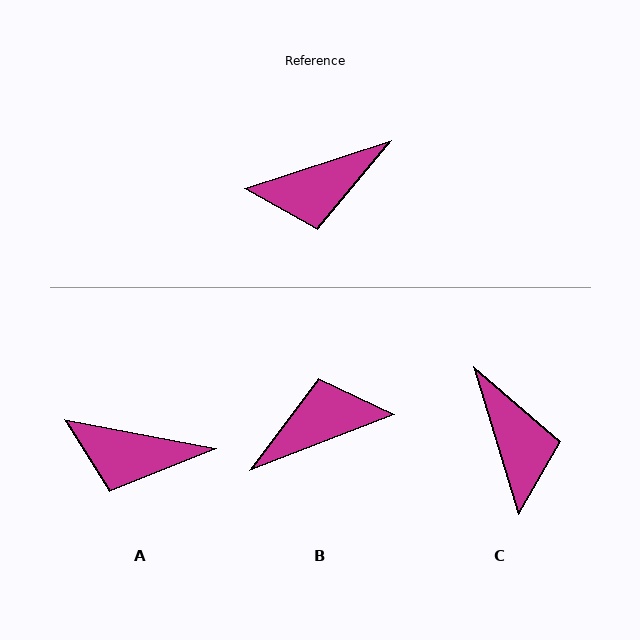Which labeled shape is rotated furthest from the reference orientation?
B, about 177 degrees away.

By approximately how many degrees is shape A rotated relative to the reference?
Approximately 29 degrees clockwise.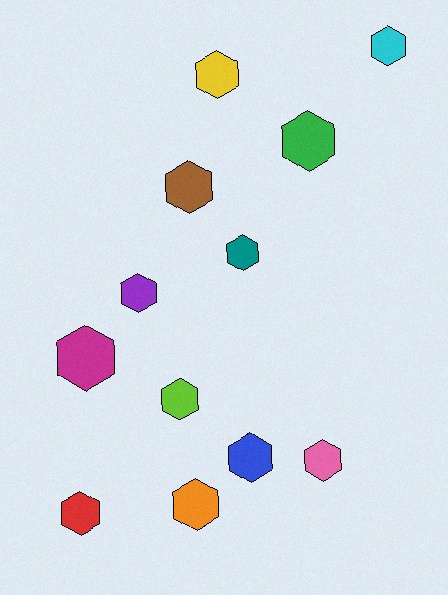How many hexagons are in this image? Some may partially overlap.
There are 12 hexagons.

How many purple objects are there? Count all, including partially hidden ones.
There is 1 purple object.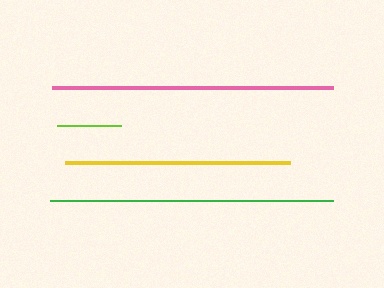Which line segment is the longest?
The green line is the longest at approximately 283 pixels.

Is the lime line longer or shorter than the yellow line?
The yellow line is longer than the lime line.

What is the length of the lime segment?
The lime segment is approximately 63 pixels long.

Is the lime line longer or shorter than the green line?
The green line is longer than the lime line.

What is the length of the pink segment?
The pink segment is approximately 281 pixels long.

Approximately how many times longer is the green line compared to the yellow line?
The green line is approximately 1.3 times the length of the yellow line.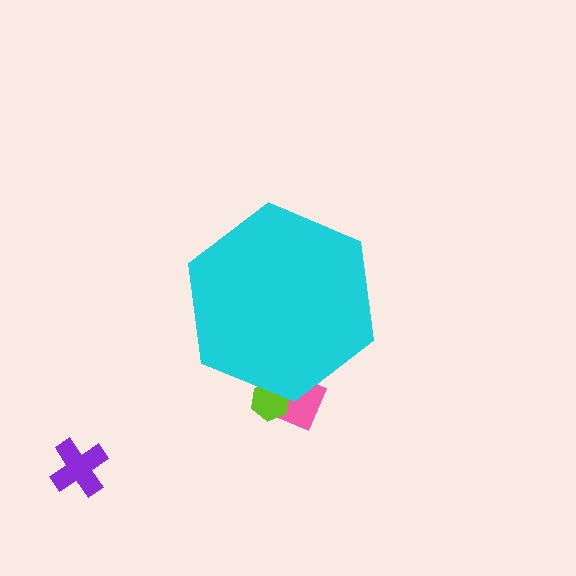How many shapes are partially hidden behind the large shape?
2 shapes are partially hidden.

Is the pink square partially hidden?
Yes, the pink square is partially hidden behind the cyan hexagon.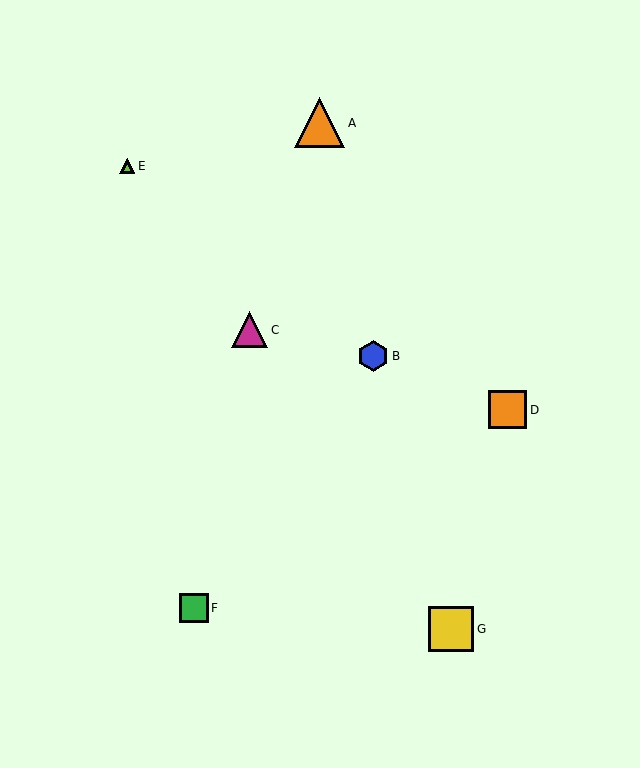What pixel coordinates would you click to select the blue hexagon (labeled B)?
Click at (373, 356) to select the blue hexagon B.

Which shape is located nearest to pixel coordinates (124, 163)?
The lime triangle (labeled E) at (127, 166) is nearest to that location.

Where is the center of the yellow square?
The center of the yellow square is at (451, 629).